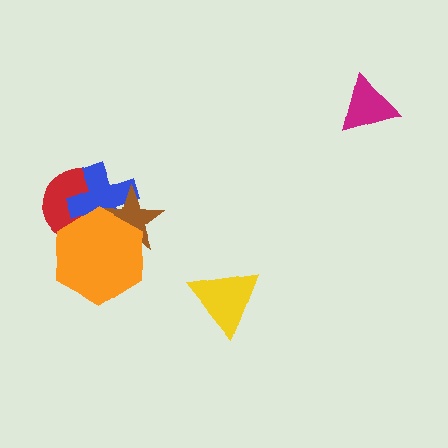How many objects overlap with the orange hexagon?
3 objects overlap with the orange hexagon.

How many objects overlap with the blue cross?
3 objects overlap with the blue cross.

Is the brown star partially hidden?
Yes, it is partially covered by another shape.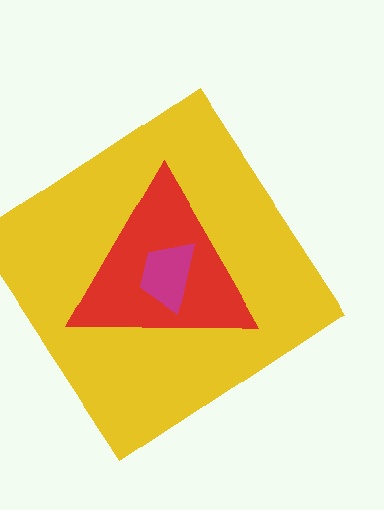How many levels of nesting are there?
3.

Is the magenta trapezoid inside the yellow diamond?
Yes.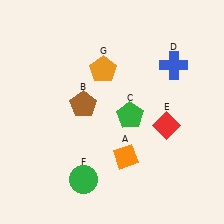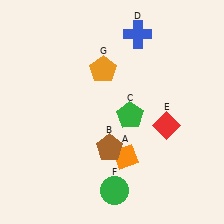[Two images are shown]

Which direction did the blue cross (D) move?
The blue cross (D) moved left.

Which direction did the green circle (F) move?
The green circle (F) moved right.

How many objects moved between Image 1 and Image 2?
3 objects moved between the two images.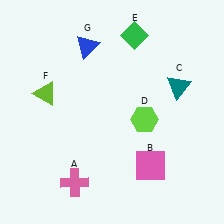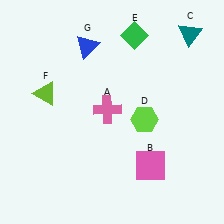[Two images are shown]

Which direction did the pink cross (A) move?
The pink cross (A) moved up.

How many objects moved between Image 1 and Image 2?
2 objects moved between the two images.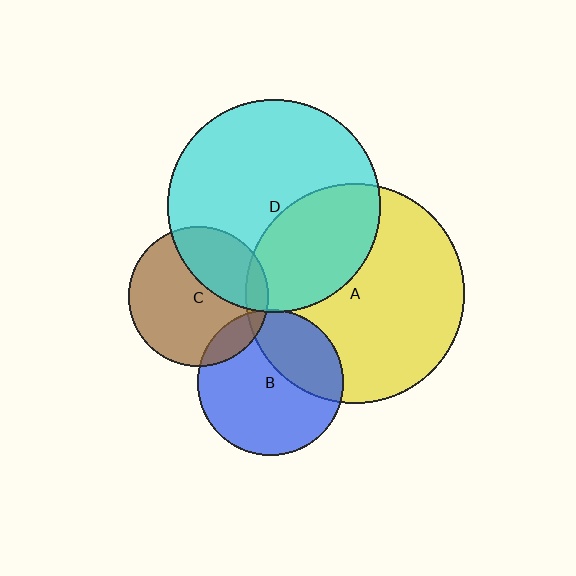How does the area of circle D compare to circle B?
Approximately 2.1 times.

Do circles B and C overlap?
Yes.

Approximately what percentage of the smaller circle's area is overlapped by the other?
Approximately 10%.